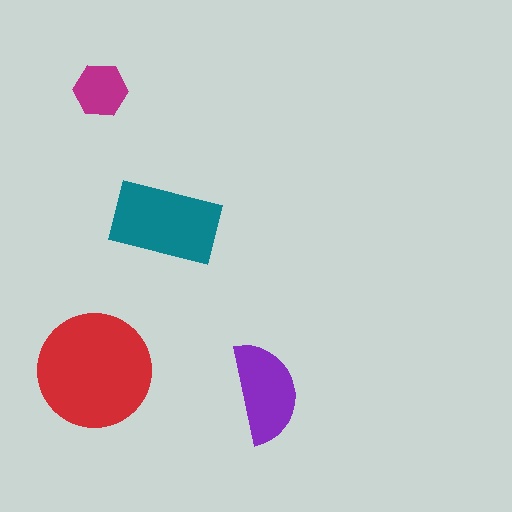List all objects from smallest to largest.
The magenta hexagon, the purple semicircle, the teal rectangle, the red circle.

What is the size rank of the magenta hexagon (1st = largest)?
4th.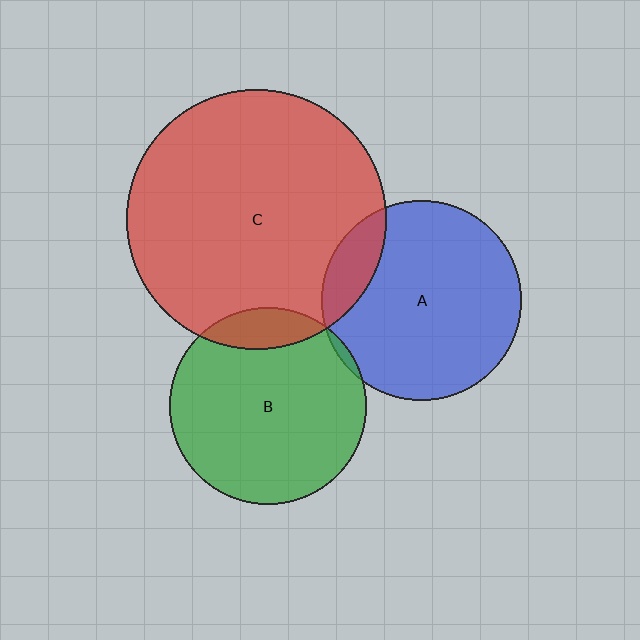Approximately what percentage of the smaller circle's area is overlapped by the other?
Approximately 10%.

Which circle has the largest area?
Circle C (red).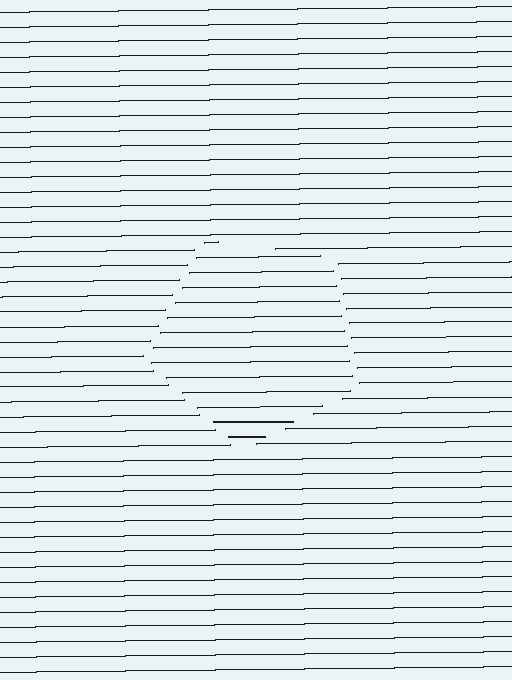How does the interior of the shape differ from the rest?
The interior of the shape contains the same grating, shifted by half a period — the contour is defined by the phase discontinuity where line-ends from the inner and outer gratings abut.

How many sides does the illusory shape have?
5 sides — the line-ends trace a pentagon.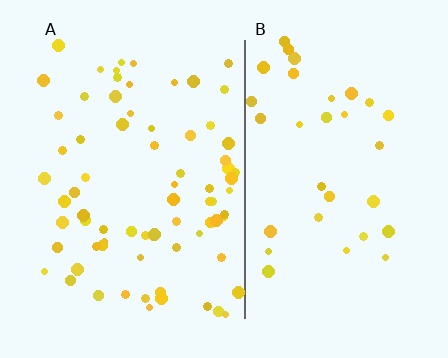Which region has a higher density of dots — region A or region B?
A (the left).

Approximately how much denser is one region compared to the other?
Approximately 2.4× — region A over region B.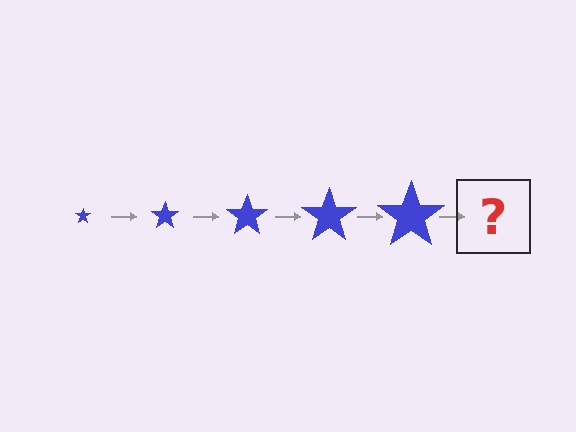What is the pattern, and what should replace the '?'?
The pattern is that the star gets progressively larger each step. The '?' should be a blue star, larger than the previous one.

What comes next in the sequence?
The next element should be a blue star, larger than the previous one.